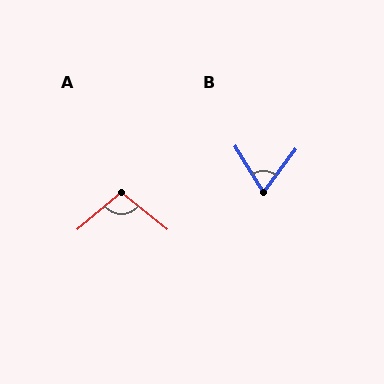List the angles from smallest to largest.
B (67°), A (101°).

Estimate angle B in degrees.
Approximately 67 degrees.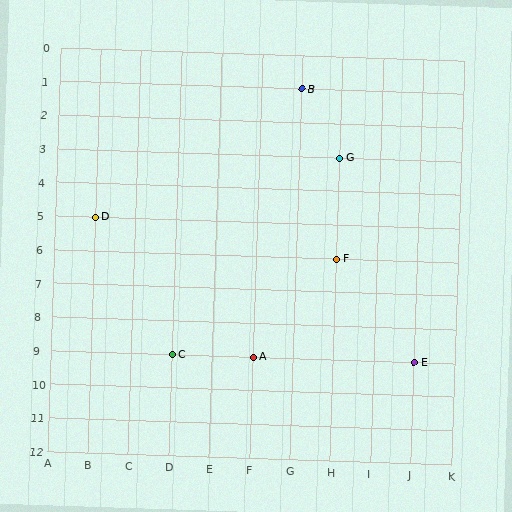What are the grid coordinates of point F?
Point F is at grid coordinates (H, 6).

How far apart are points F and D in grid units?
Points F and D are 6 columns and 1 row apart (about 6.1 grid units diagonally).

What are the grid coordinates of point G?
Point G is at grid coordinates (H, 3).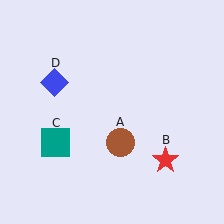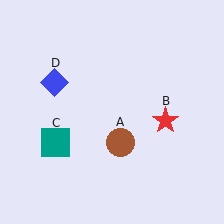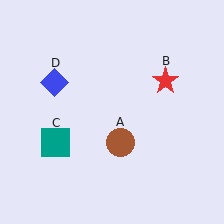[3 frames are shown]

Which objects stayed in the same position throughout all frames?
Brown circle (object A) and teal square (object C) and blue diamond (object D) remained stationary.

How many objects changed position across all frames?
1 object changed position: red star (object B).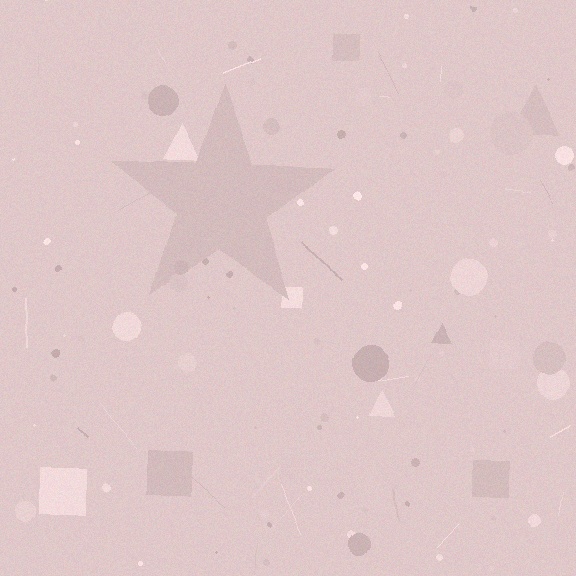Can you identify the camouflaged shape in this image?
The camouflaged shape is a star.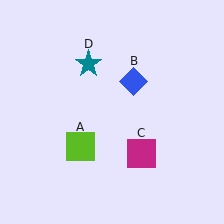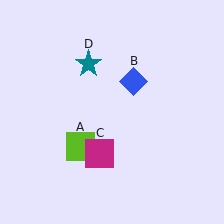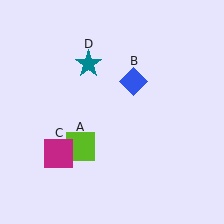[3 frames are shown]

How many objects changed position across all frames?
1 object changed position: magenta square (object C).